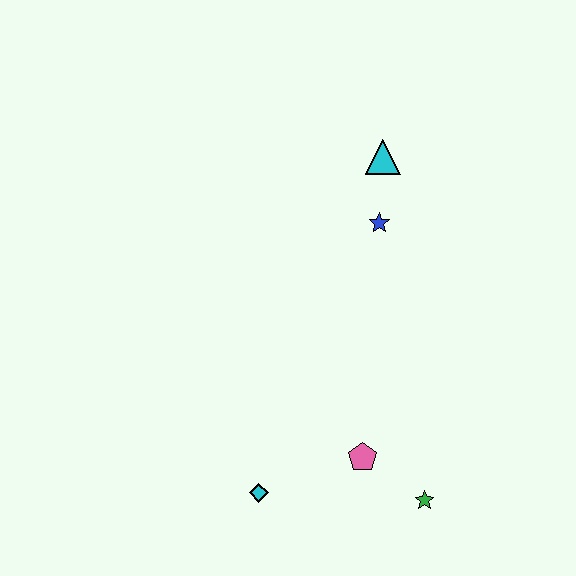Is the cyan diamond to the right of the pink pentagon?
No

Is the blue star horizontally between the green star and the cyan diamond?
Yes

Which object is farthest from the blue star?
The cyan diamond is farthest from the blue star.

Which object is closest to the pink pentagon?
The green star is closest to the pink pentagon.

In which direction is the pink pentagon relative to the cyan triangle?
The pink pentagon is below the cyan triangle.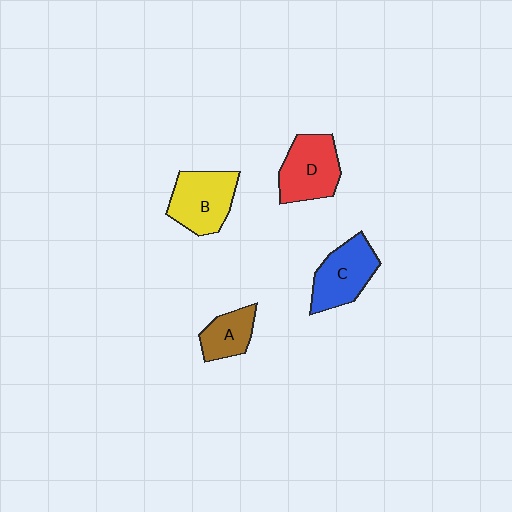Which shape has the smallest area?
Shape A (brown).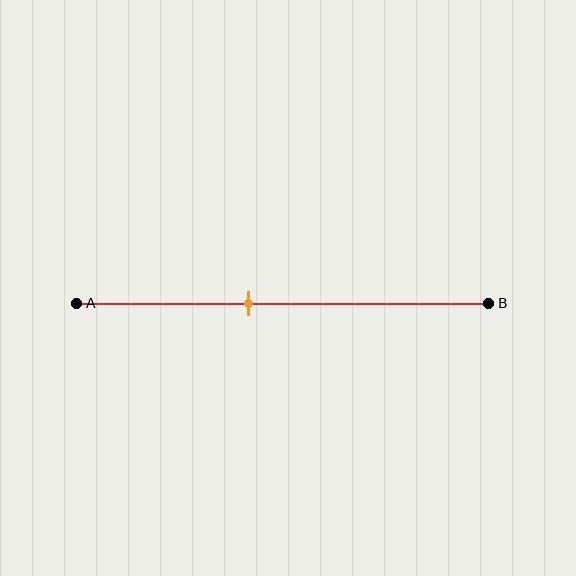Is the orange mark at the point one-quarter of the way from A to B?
No, the mark is at about 40% from A, not at the 25% one-quarter point.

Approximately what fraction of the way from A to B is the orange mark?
The orange mark is approximately 40% of the way from A to B.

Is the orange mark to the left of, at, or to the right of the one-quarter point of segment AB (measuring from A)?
The orange mark is to the right of the one-quarter point of segment AB.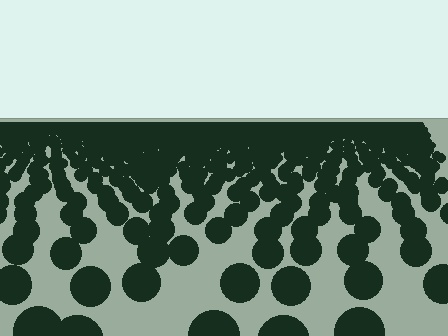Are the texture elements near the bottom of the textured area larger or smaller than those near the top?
Larger. Near the bottom, elements are closer to the viewer and appear at a bigger on-screen size.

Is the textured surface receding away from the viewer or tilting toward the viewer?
The surface is receding away from the viewer. Texture elements get smaller and denser toward the top.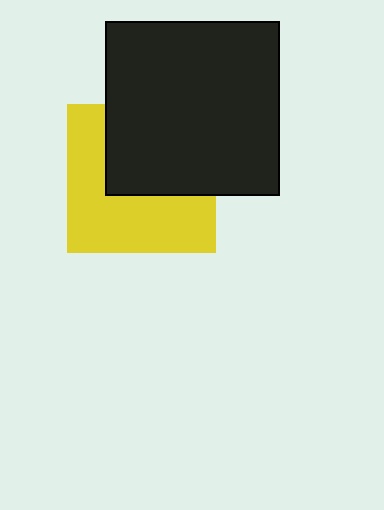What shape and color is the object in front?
The object in front is a black square.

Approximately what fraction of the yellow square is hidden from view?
Roughly 46% of the yellow square is hidden behind the black square.